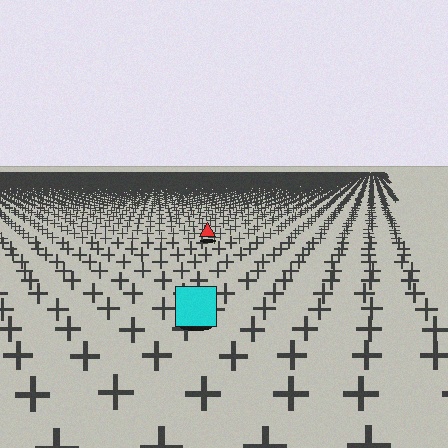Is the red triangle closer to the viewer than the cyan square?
No. The cyan square is closer — you can tell from the texture gradient: the ground texture is coarser near it.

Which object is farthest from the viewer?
The red triangle is farthest from the viewer. It appears smaller and the ground texture around it is denser.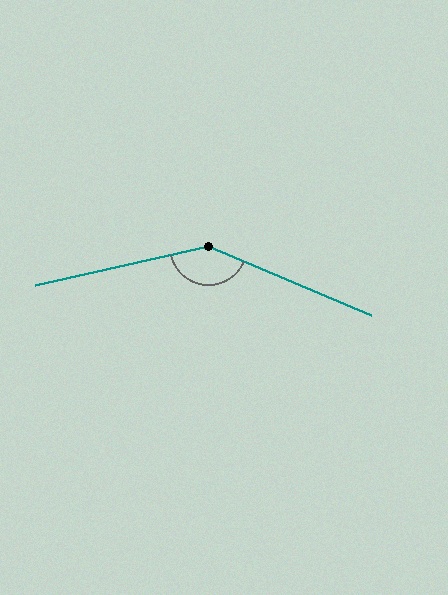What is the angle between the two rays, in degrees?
Approximately 144 degrees.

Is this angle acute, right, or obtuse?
It is obtuse.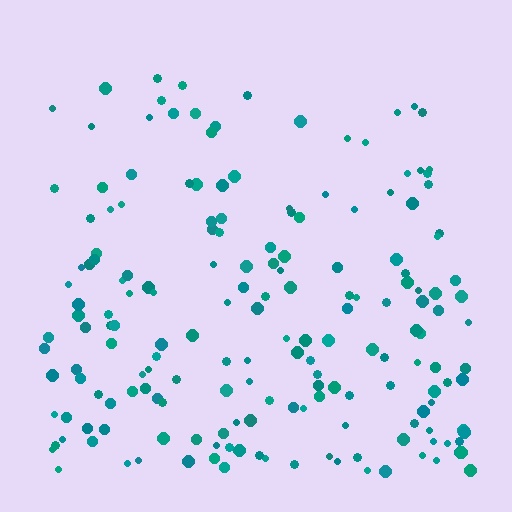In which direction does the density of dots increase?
From top to bottom, with the bottom side densest.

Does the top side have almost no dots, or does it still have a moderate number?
Still a moderate number, just noticeably fewer than the bottom.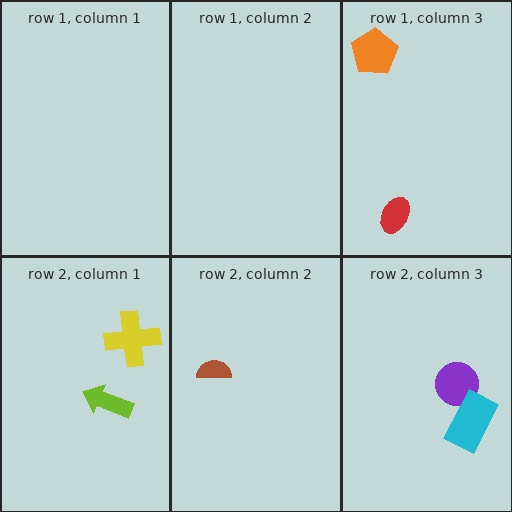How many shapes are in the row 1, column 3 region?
2.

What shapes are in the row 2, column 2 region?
The brown semicircle.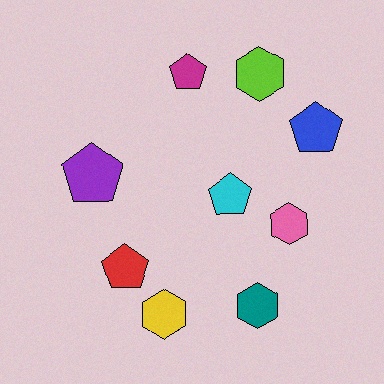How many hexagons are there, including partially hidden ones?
There are 4 hexagons.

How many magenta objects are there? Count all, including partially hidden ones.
There is 1 magenta object.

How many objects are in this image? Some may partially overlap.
There are 9 objects.